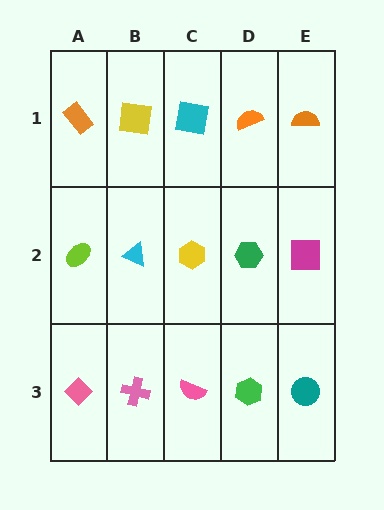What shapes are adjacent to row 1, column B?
A cyan triangle (row 2, column B), an orange rectangle (row 1, column A), a cyan square (row 1, column C).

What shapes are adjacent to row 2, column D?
An orange semicircle (row 1, column D), a green hexagon (row 3, column D), a yellow hexagon (row 2, column C), a magenta square (row 2, column E).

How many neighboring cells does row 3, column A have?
2.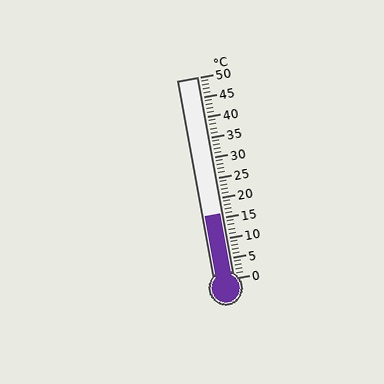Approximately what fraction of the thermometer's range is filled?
The thermometer is filled to approximately 30% of its range.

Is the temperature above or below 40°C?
The temperature is below 40°C.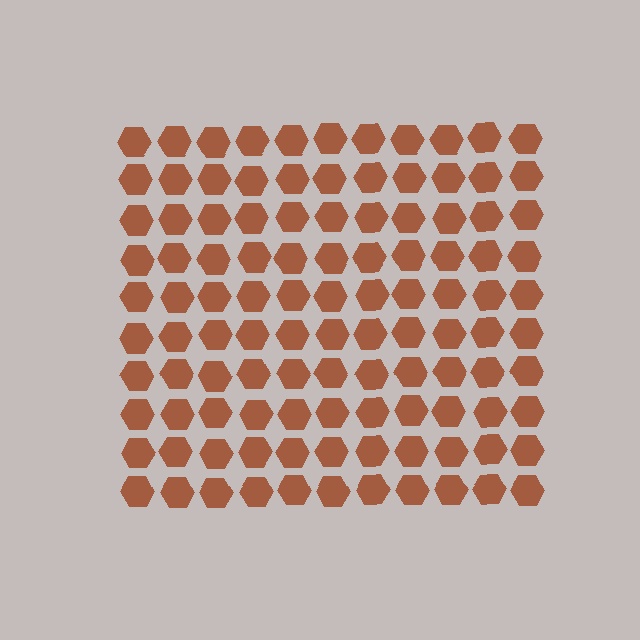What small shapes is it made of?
It is made of small hexagons.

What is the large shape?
The large shape is a square.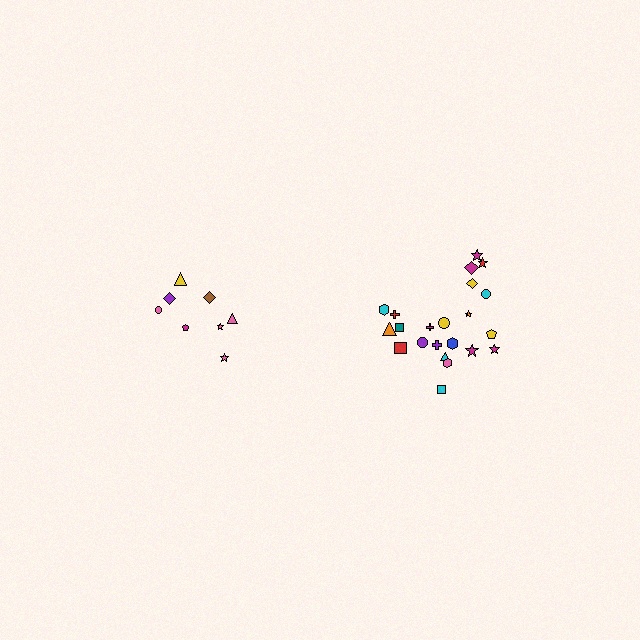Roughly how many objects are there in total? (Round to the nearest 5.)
Roughly 30 objects in total.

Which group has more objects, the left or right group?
The right group.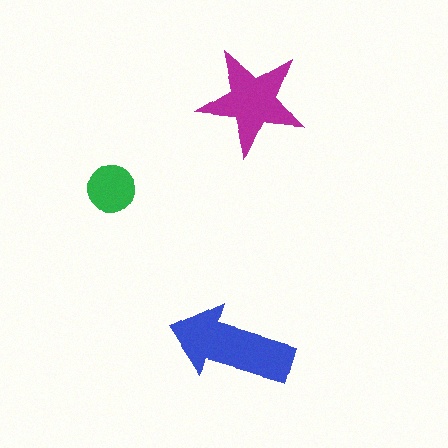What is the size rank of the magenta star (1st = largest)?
2nd.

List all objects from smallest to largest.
The green circle, the magenta star, the blue arrow.